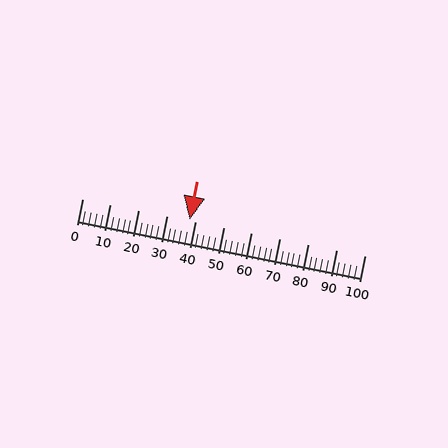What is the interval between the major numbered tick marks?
The major tick marks are spaced 10 units apart.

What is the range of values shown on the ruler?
The ruler shows values from 0 to 100.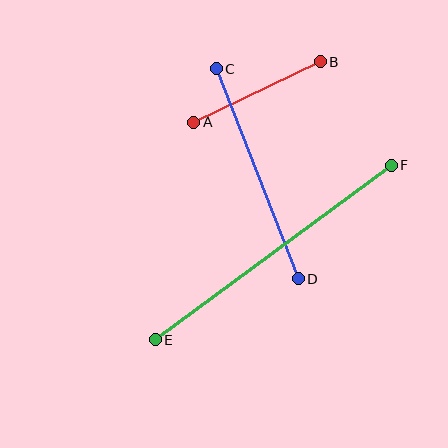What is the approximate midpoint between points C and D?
The midpoint is at approximately (257, 174) pixels.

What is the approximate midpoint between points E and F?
The midpoint is at approximately (273, 253) pixels.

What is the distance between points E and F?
The distance is approximately 294 pixels.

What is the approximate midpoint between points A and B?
The midpoint is at approximately (257, 92) pixels.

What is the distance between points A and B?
The distance is approximately 140 pixels.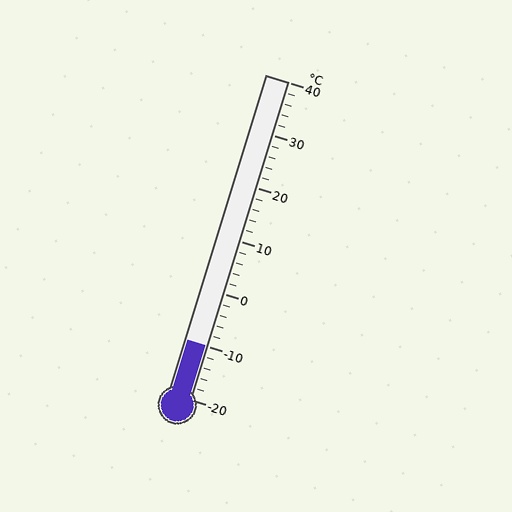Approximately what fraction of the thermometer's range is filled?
The thermometer is filled to approximately 15% of its range.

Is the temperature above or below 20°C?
The temperature is below 20°C.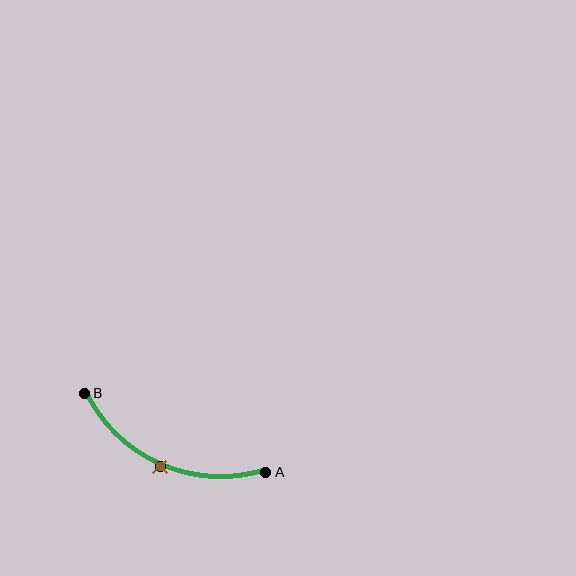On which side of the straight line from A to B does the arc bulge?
The arc bulges below the straight line connecting A and B.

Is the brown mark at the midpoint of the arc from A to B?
Yes. The brown mark lies on the arc at equal arc-length from both A and B — it is the arc midpoint.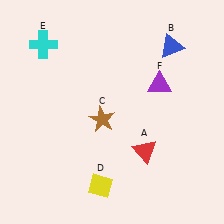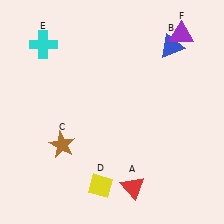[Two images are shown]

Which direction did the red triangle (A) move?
The red triangle (A) moved down.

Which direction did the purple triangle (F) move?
The purple triangle (F) moved up.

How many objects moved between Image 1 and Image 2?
3 objects moved between the two images.